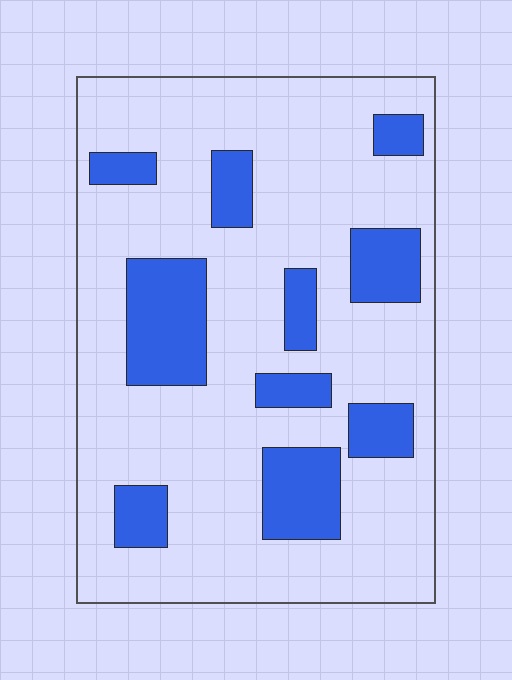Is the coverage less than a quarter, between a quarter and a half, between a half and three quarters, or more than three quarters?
Less than a quarter.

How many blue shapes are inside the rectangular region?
10.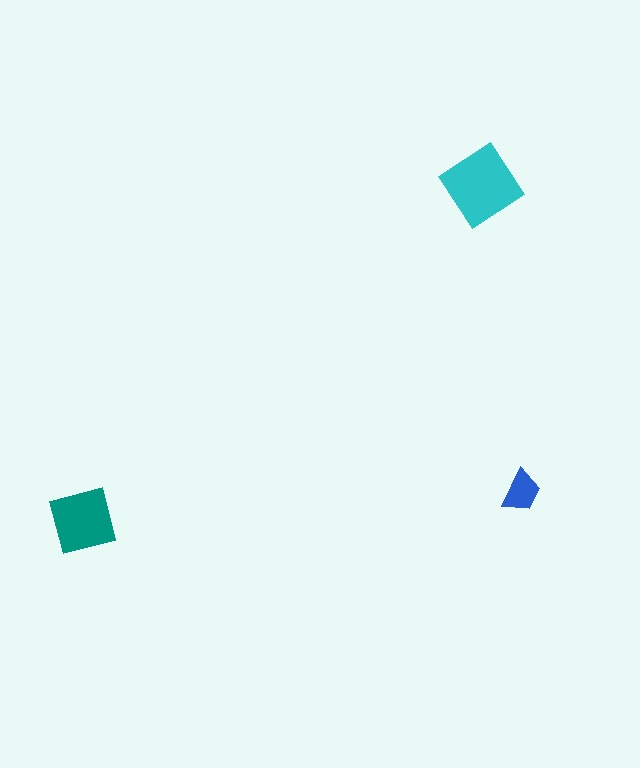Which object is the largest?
The cyan diamond.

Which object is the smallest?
The blue trapezoid.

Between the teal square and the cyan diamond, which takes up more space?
The cyan diamond.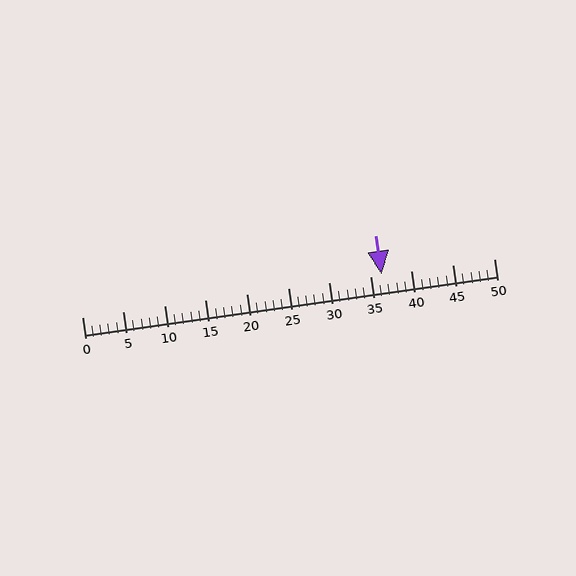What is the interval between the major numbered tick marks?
The major tick marks are spaced 5 units apart.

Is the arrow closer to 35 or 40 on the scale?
The arrow is closer to 35.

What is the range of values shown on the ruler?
The ruler shows values from 0 to 50.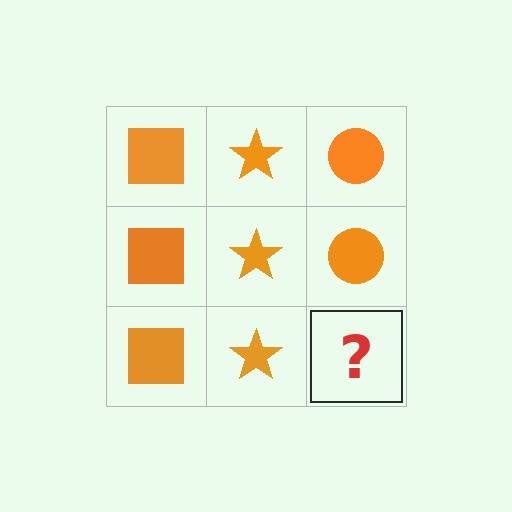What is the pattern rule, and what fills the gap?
The rule is that each column has a consistent shape. The gap should be filled with an orange circle.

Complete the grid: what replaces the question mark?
The question mark should be replaced with an orange circle.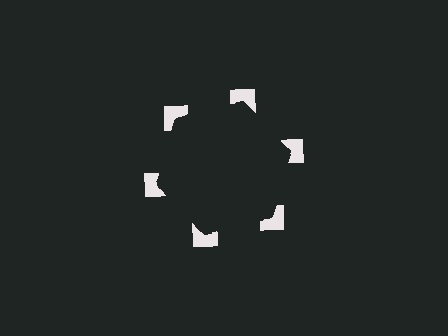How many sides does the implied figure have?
6 sides.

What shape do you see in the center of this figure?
An illusory hexagon — its edges are inferred from the aligned wedge cuts in the notched squares, not physically drawn.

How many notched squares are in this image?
There are 6 — one at each vertex of the illusory hexagon.